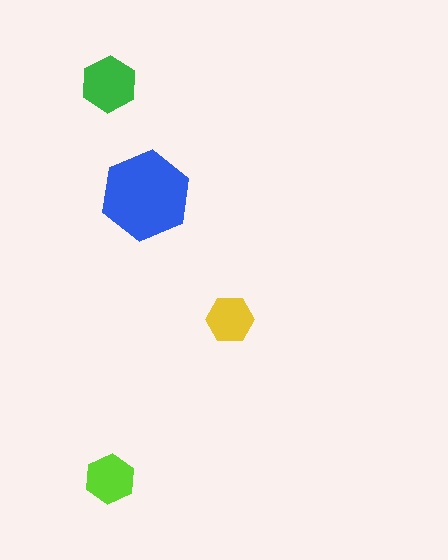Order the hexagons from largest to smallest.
the blue one, the green one, the lime one, the yellow one.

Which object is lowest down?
The lime hexagon is bottommost.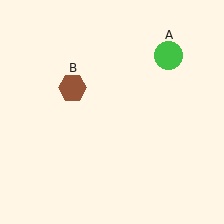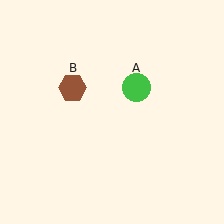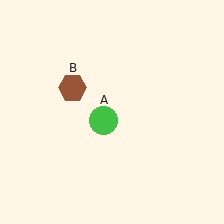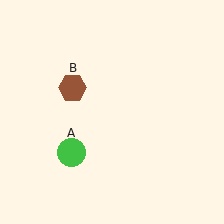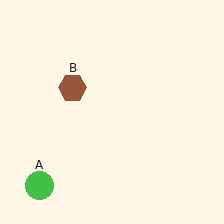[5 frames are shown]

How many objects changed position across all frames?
1 object changed position: green circle (object A).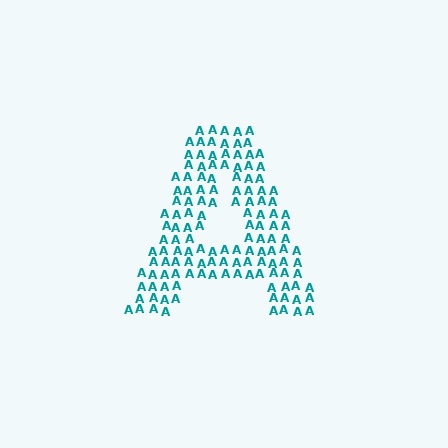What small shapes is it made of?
It is made of small letter A's.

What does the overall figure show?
The overall figure shows the letter A.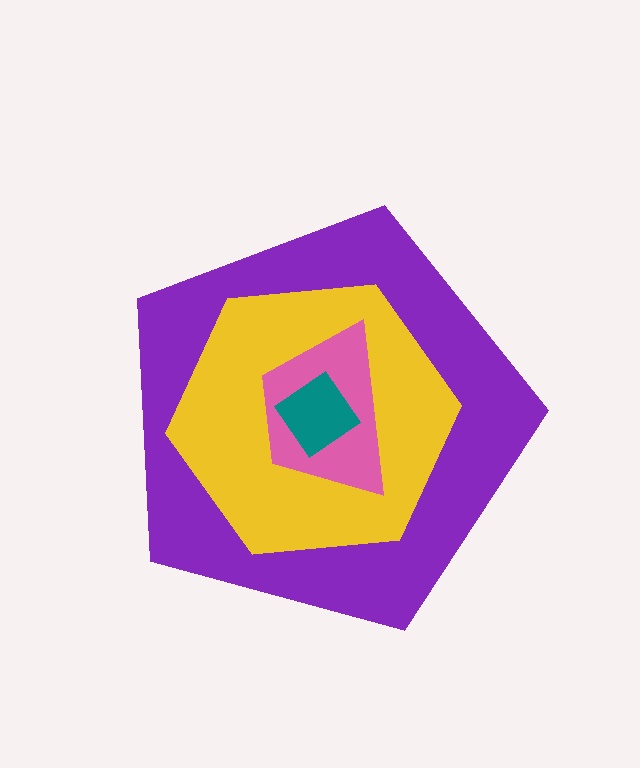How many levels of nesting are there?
4.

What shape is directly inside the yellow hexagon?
The pink trapezoid.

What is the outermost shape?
The purple pentagon.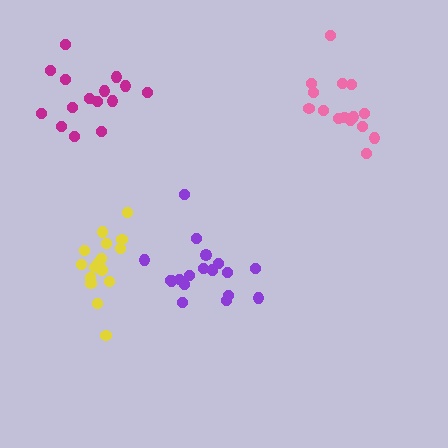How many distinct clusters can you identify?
There are 4 distinct clusters.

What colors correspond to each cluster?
The clusters are colored: magenta, yellow, pink, purple.